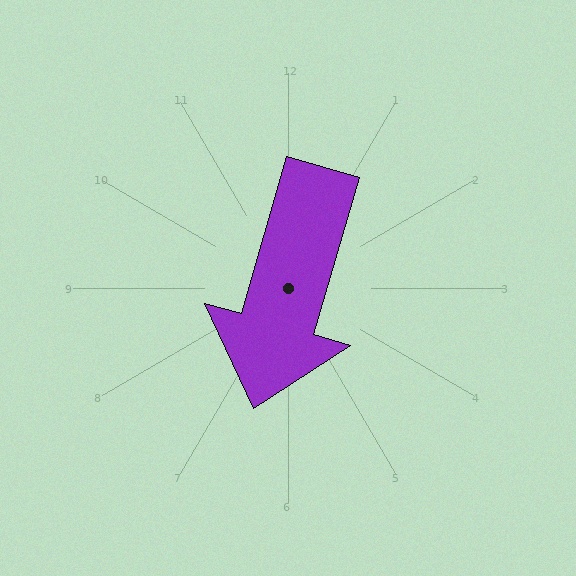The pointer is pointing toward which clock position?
Roughly 7 o'clock.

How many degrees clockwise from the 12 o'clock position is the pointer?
Approximately 196 degrees.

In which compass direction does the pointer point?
South.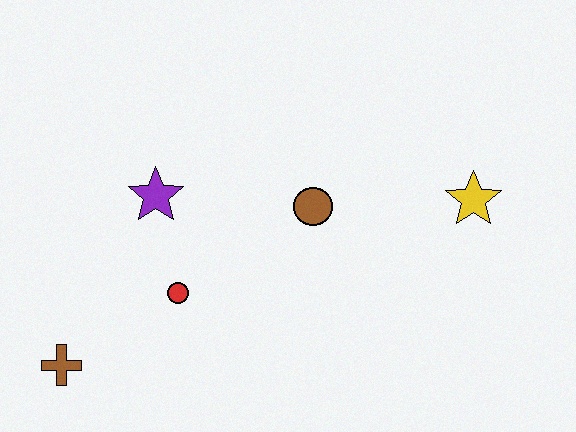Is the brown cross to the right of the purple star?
No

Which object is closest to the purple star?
The red circle is closest to the purple star.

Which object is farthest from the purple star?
The yellow star is farthest from the purple star.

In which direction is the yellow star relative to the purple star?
The yellow star is to the right of the purple star.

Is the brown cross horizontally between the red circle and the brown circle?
No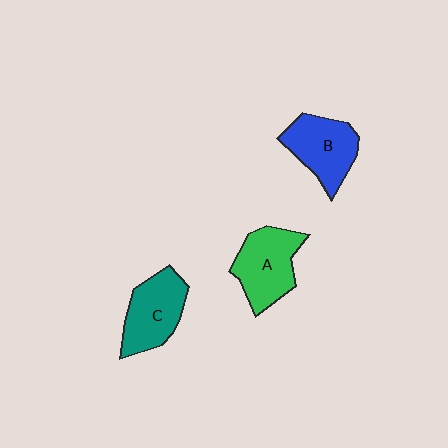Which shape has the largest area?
Shape A (green).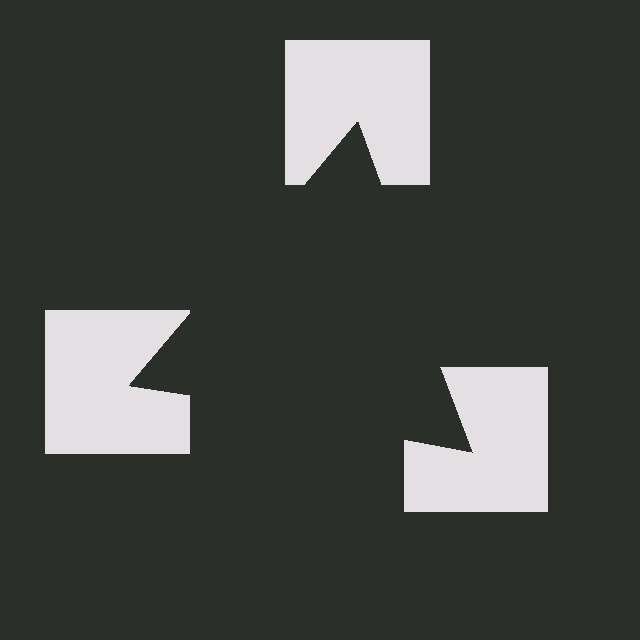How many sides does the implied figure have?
3 sides.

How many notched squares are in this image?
There are 3 — one at each vertex of the illusory triangle.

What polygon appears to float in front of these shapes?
An illusory triangle — its edges are inferred from the aligned wedge cuts in the notched squares, not physically drawn.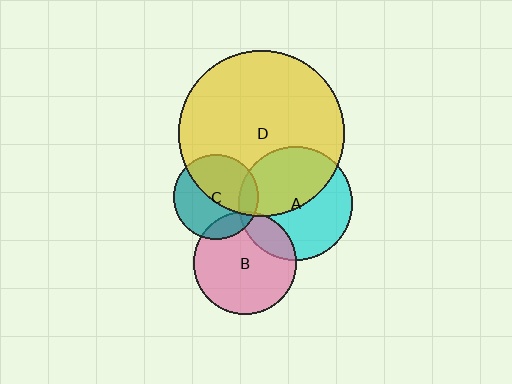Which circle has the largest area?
Circle D (yellow).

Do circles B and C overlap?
Yes.